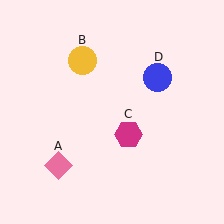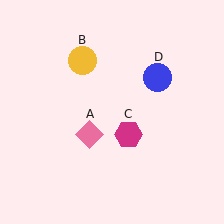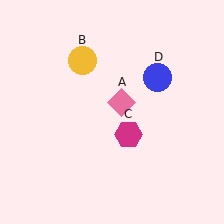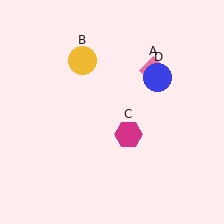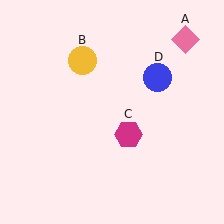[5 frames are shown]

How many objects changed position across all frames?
1 object changed position: pink diamond (object A).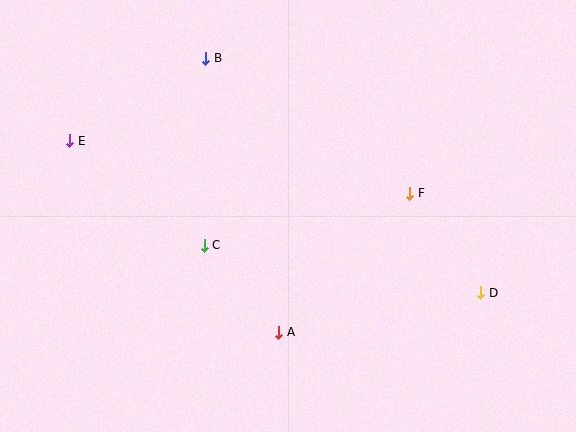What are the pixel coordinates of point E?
Point E is at (70, 141).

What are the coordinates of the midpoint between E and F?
The midpoint between E and F is at (240, 167).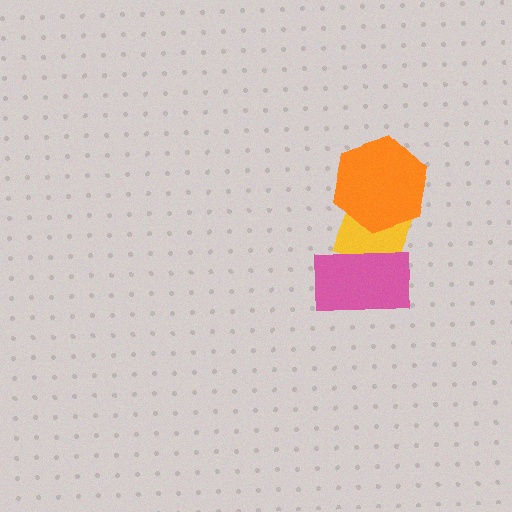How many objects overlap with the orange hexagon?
1 object overlaps with the orange hexagon.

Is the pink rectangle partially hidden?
No, no other shape covers it.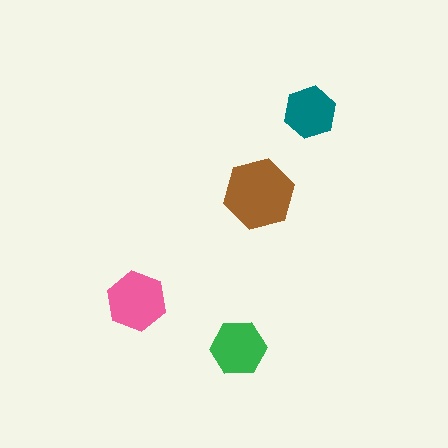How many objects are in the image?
There are 4 objects in the image.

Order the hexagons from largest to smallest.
the brown one, the pink one, the green one, the teal one.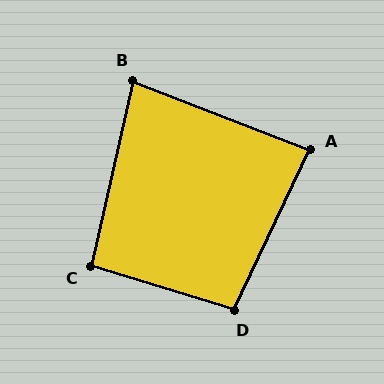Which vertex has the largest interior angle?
D, at approximately 98 degrees.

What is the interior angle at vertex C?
Approximately 94 degrees (approximately right).